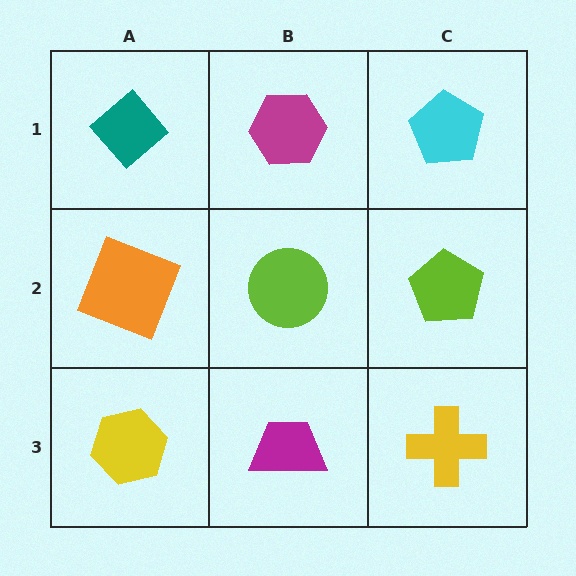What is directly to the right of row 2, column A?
A lime circle.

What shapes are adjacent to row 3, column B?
A lime circle (row 2, column B), a yellow hexagon (row 3, column A), a yellow cross (row 3, column C).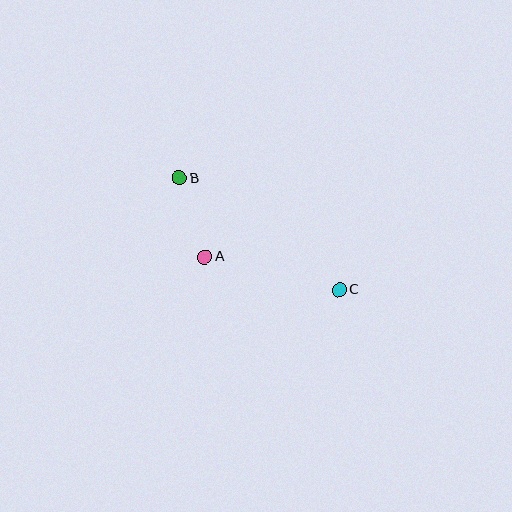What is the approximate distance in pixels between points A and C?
The distance between A and C is approximately 138 pixels.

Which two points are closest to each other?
Points A and B are closest to each other.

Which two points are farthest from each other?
Points B and C are farthest from each other.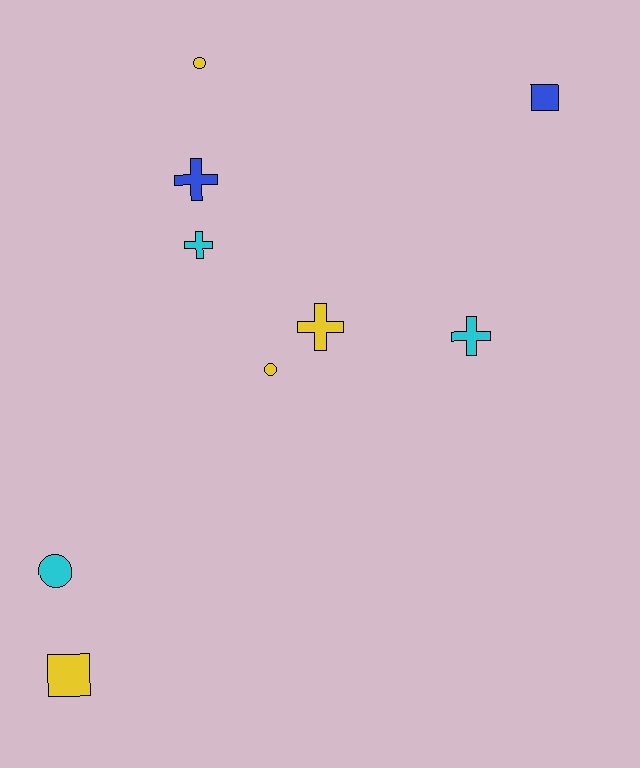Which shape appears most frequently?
Cross, with 4 objects.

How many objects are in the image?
There are 9 objects.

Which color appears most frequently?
Yellow, with 4 objects.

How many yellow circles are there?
There are 2 yellow circles.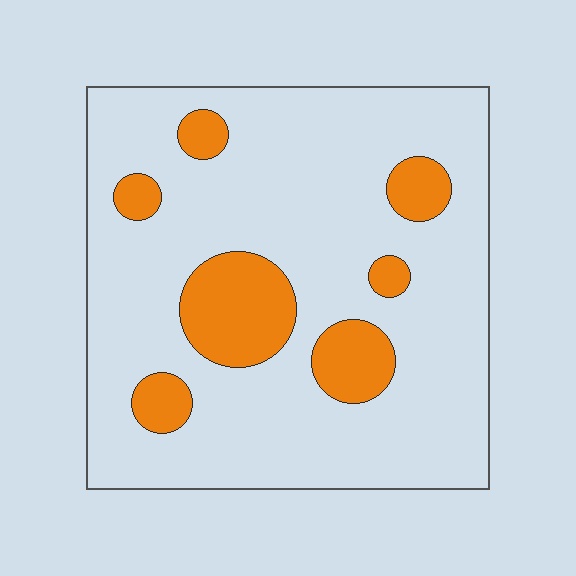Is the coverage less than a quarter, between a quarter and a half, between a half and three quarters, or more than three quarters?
Less than a quarter.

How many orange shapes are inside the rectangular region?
7.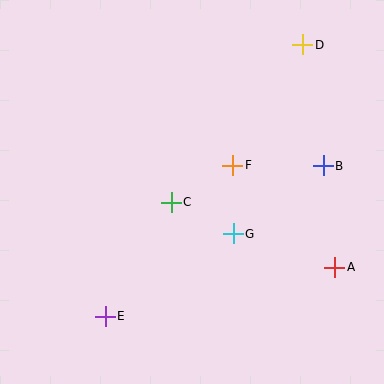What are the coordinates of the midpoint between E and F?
The midpoint between E and F is at (169, 241).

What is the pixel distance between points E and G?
The distance between E and G is 152 pixels.